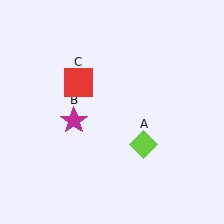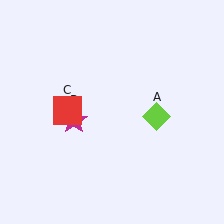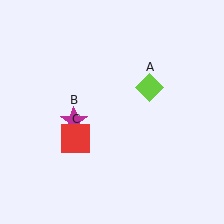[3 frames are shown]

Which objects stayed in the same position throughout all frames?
Magenta star (object B) remained stationary.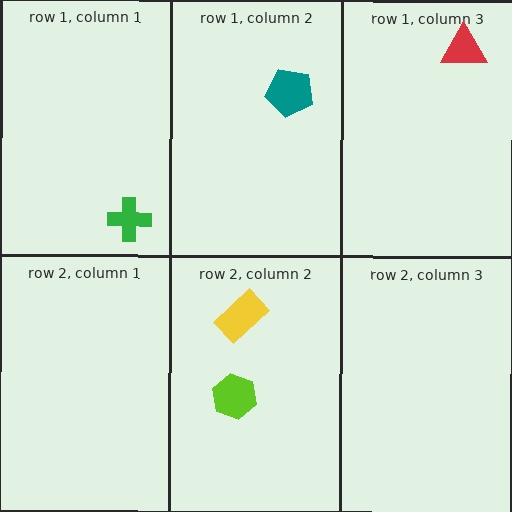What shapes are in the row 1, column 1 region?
The green cross.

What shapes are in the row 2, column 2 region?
The lime hexagon, the yellow rectangle.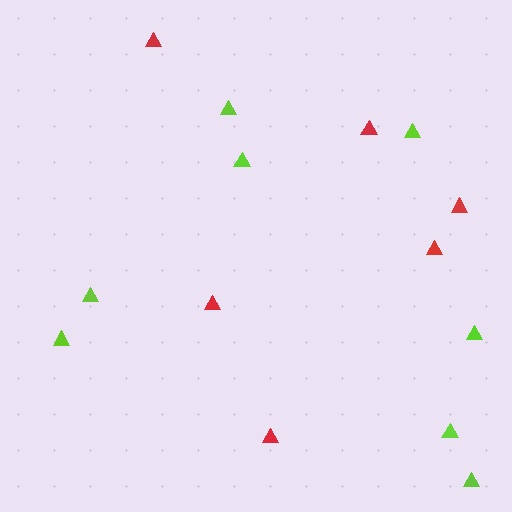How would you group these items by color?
There are 2 groups: one group of lime triangles (8) and one group of red triangles (6).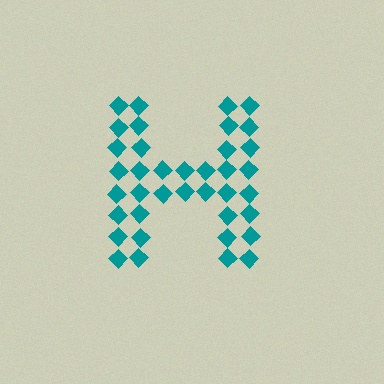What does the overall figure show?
The overall figure shows the letter H.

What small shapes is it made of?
It is made of small diamonds.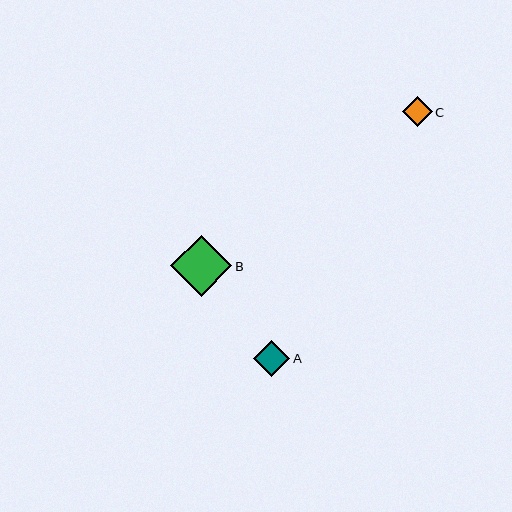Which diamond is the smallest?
Diamond C is the smallest with a size of approximately 30 pixels.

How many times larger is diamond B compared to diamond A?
Diamond B is approximately 1.7 times the size of diamond A.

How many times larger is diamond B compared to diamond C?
Diamond B is approximately 2.1 times the size of diamond C.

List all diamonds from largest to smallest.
From largest to smallest: B, A, C.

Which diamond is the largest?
Diamond B is the largest with a size of approximately 61 pixels.